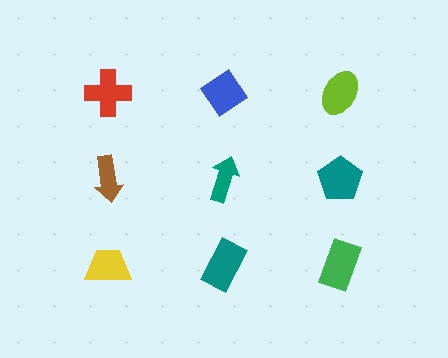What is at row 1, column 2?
A blue diamond.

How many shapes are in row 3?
3 shapes.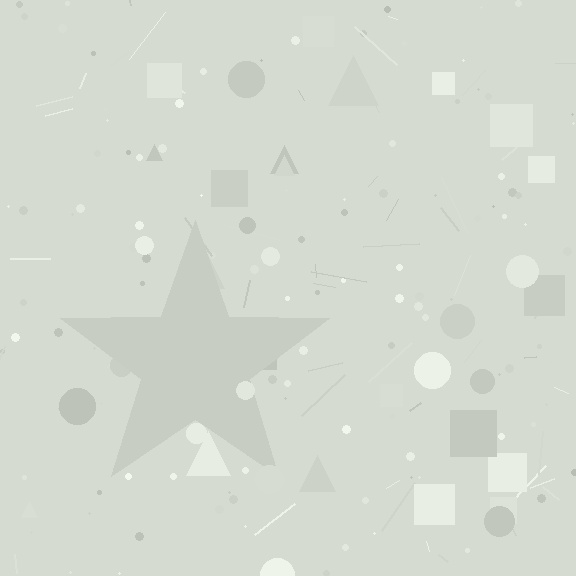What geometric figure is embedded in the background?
A star is embedded in the background.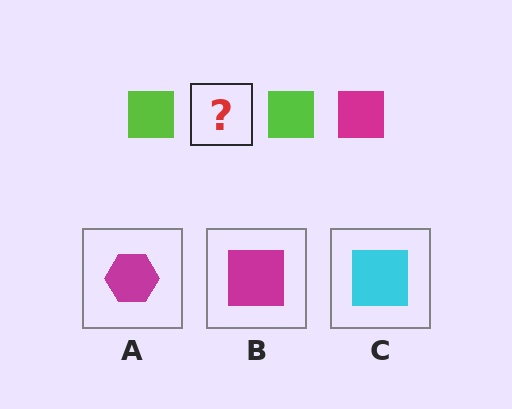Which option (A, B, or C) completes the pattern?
B.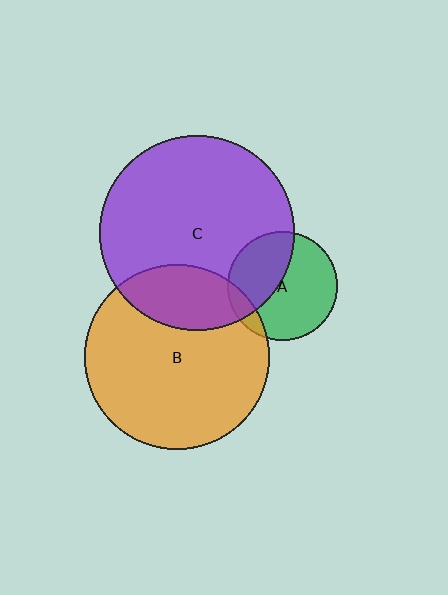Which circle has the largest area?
Circle C (purple).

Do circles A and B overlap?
Yes.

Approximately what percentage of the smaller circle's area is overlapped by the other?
Approximately 10%.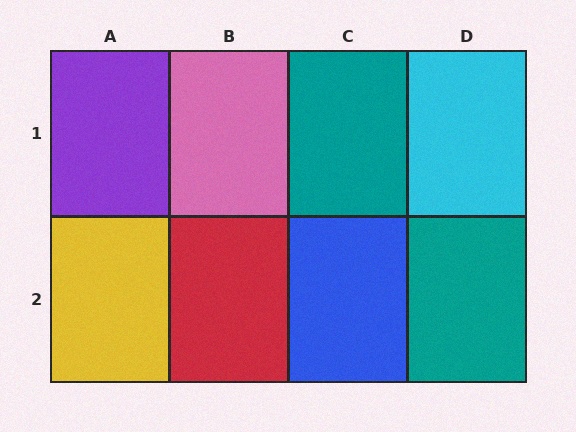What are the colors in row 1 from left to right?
Purple, pink, teal, cyan.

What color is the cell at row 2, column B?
Red.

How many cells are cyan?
1 cell is cyan.